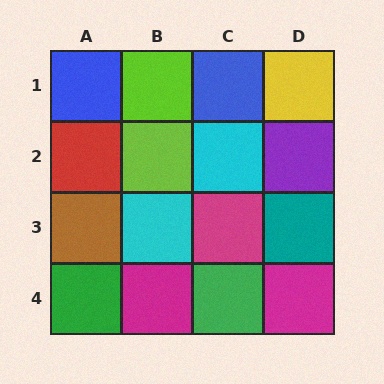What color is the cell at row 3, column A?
Brown.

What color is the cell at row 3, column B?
Cyan.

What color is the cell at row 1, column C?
Blue.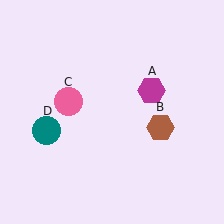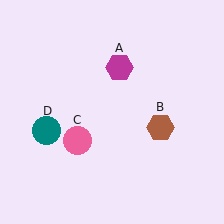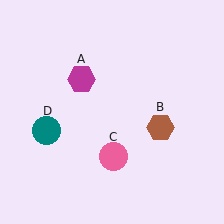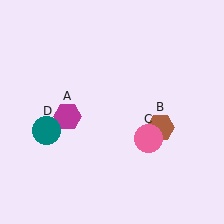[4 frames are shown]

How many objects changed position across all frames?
2 objects changed position: magenta hexagon (object A), pink circle (object C).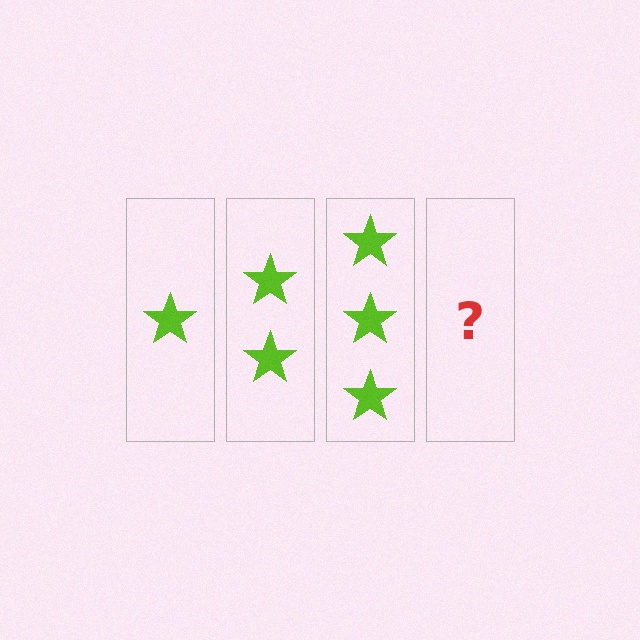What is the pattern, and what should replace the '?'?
The pattern is that each step adds one more star. The '?' should be 4 stars.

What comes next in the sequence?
The next element should be 4 stars.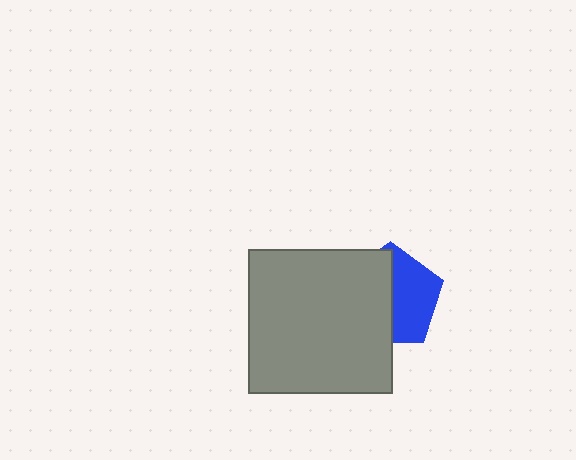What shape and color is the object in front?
The object in front is a gray square.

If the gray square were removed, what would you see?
You would see the complete blue pentagon.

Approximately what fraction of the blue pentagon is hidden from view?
Roughly 53% of the blue pentagon is hidden behind the gray square.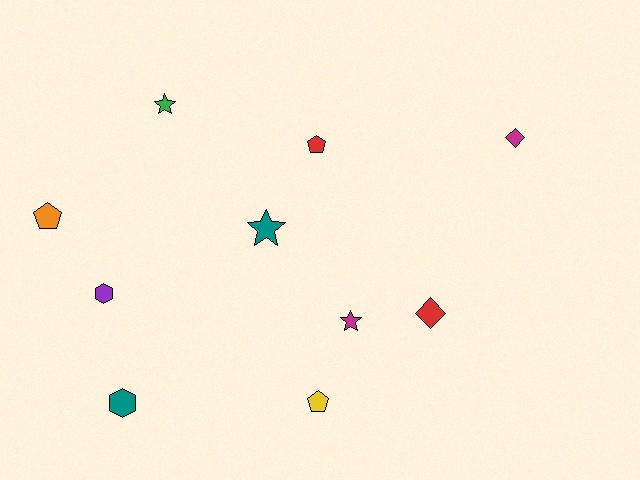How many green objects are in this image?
There is 1 green object.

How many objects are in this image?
There are 10 objects.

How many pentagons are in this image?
There are 3 pentagons.